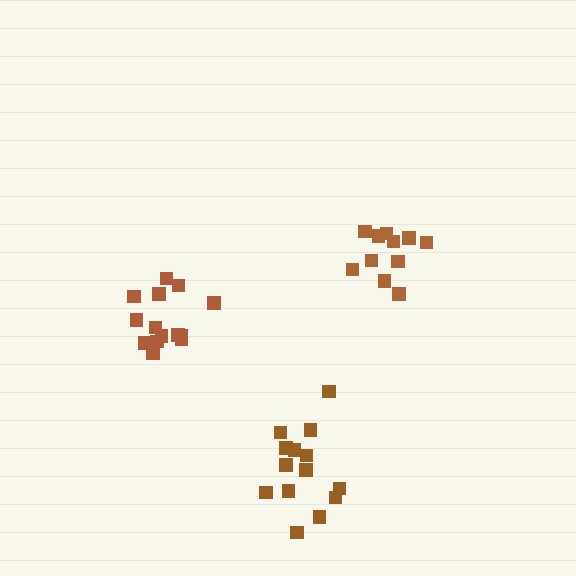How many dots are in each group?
Group 1: 14 dots, Group 2: 14 dots, Group 3: 11 dots (39 total).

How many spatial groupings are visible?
There are 3 spatial groupings.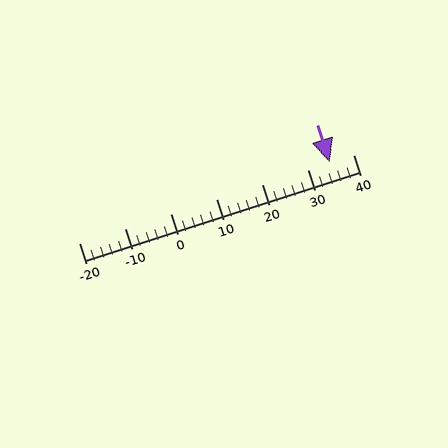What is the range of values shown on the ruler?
The ruler shows values from -20 to 40.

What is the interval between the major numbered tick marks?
The major tick marks are spaced 10 units apart.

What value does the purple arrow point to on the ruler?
The purple arrow points to approximately 35.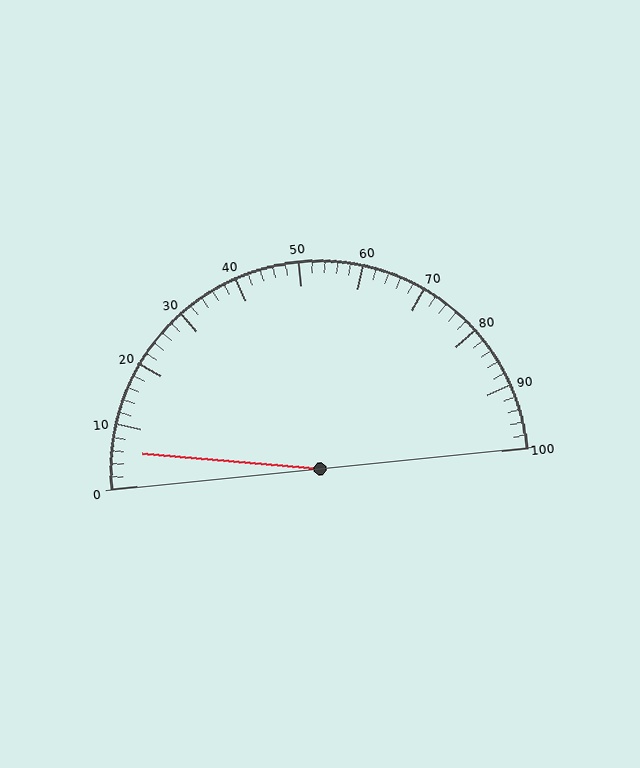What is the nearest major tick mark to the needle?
The nearest major tick mark is 10.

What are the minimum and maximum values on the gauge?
The gauge ranges from 0 to 100.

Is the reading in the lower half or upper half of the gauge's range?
The reading is in the lower half of the range (0 to 100).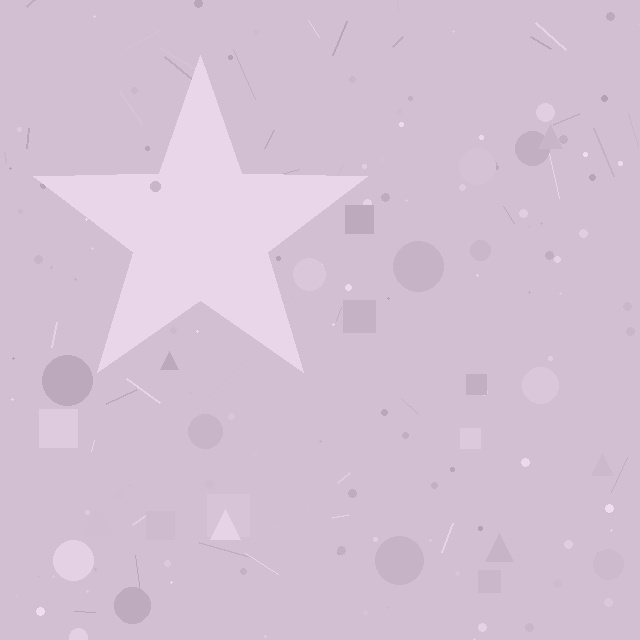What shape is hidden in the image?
A star is hidden in the image.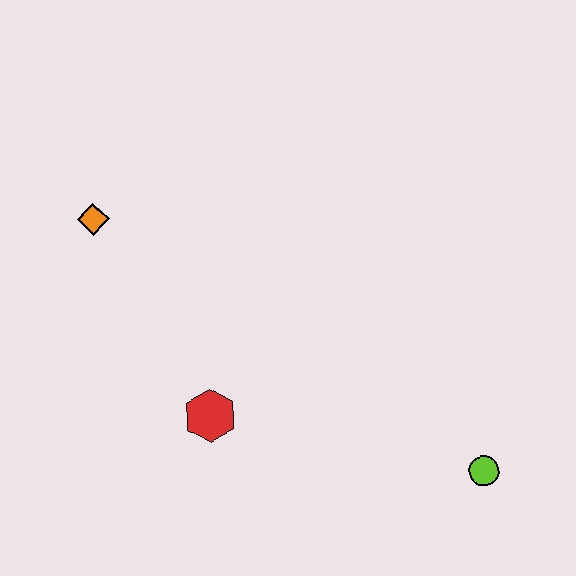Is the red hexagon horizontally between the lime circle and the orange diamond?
Yes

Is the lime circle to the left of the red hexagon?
No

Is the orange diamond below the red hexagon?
No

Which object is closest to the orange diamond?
The red hexagon is closest to the orange diamond.